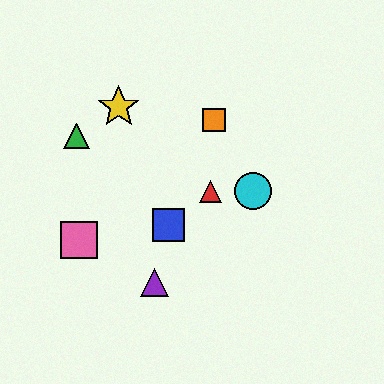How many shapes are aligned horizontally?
2 shapes (the red triangle, the cyan circle) are aligned horizontally.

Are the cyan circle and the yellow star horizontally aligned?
No, the cyan circle is at y≈191 and the yellow star is at y≈107.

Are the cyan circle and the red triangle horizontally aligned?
Yes, both are at y≈191.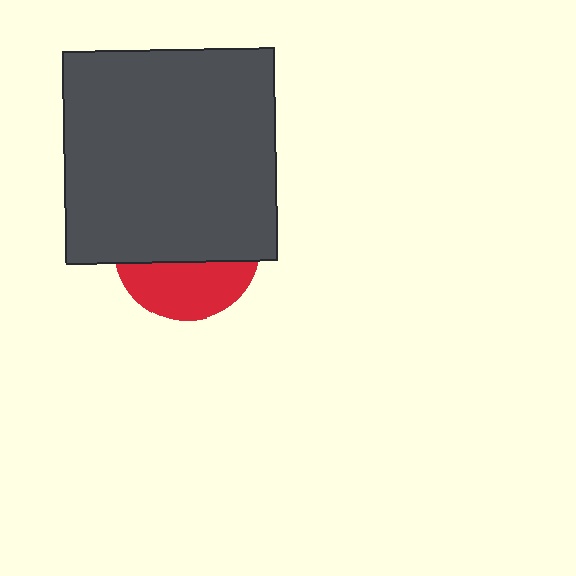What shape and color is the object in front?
The object in front is a dark gray rectangle.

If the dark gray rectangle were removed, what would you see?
You would see the complete red circle.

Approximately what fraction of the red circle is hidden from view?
Roughly 63% of the red circle is hidden behind the dark gray rectangle.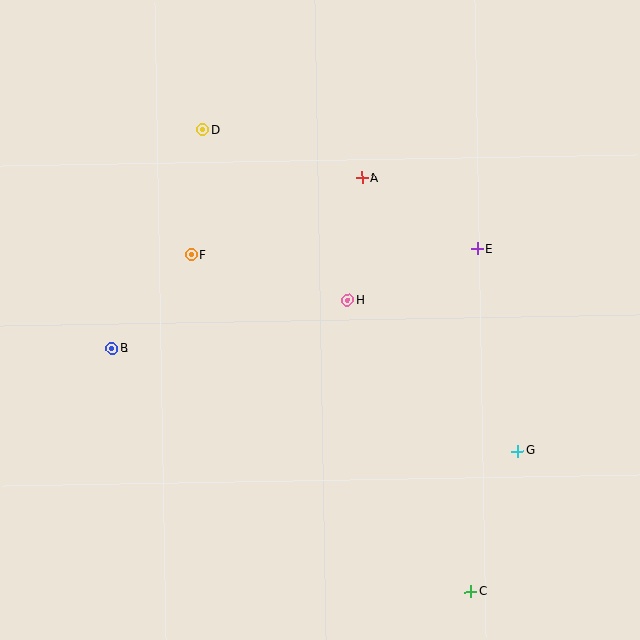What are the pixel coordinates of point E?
Point E is at (477, 249).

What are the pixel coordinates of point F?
Point F is at (191, 255).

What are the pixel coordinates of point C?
Point C is at (470, 592).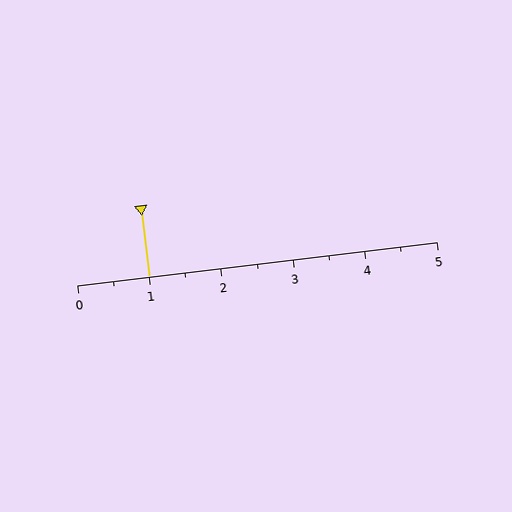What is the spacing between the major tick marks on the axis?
The major ticks are spaced 1 apart.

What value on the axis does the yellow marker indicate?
The marker indicates approximately 1.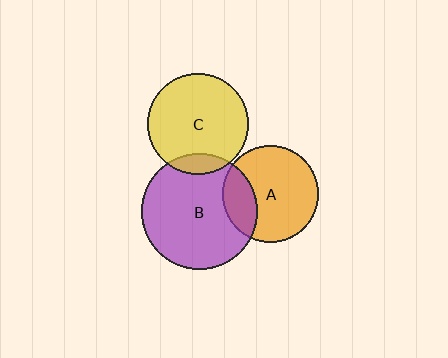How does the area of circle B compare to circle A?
Approximately 1.5 times.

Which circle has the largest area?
Circle B (purple).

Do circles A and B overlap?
Yes.